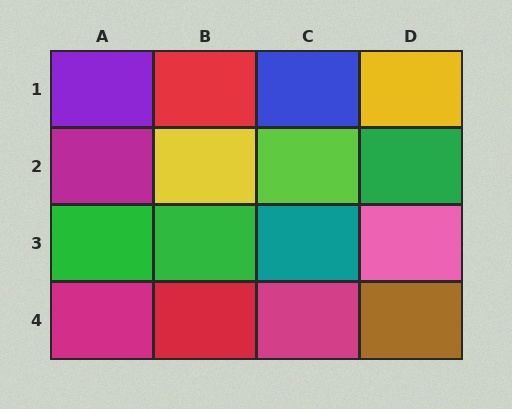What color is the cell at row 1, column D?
Yellow.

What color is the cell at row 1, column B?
Red.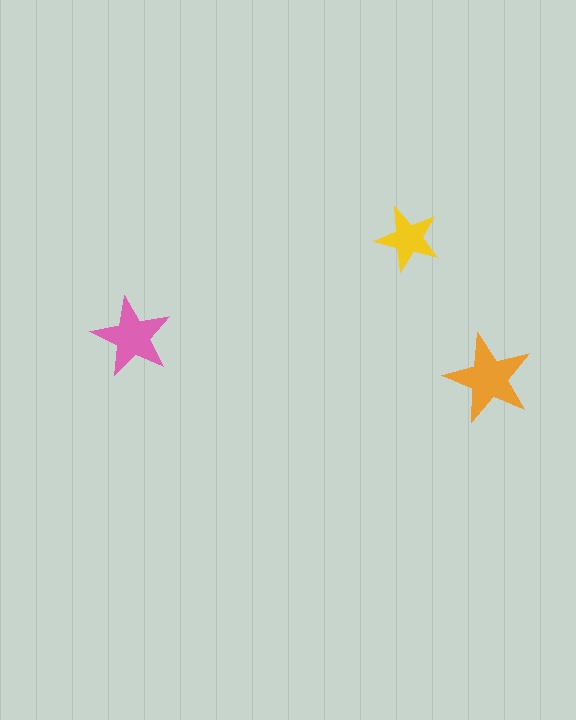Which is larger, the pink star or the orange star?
The orange one.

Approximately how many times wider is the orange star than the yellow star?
About 1.5 times wider.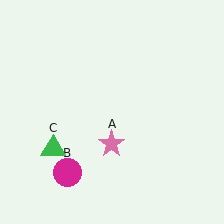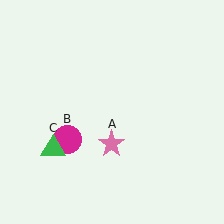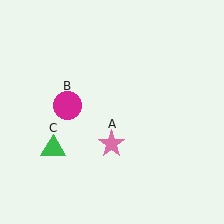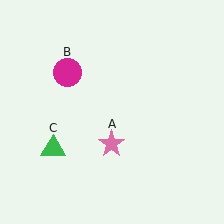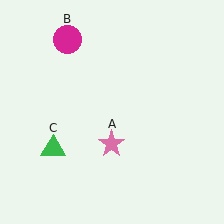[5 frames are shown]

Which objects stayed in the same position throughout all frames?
Pink star (object A) and green triangle (object C) remained stationary.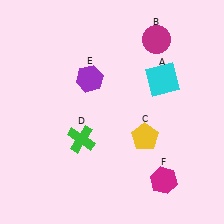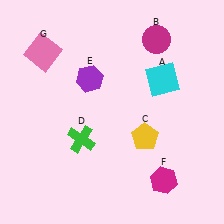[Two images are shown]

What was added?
A pink square (G) was added in Image 2.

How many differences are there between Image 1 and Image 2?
There is 1 difference between the two images.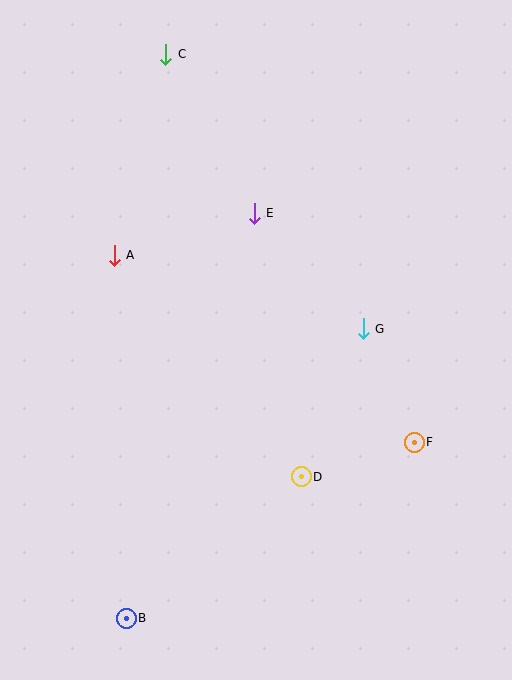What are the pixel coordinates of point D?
Point D is at (301, 477).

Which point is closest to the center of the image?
Point G at (363, 329) is closest to the center.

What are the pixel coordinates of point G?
Point G is at (363, 329).